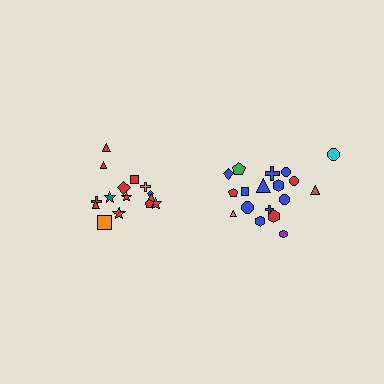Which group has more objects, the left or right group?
The right group.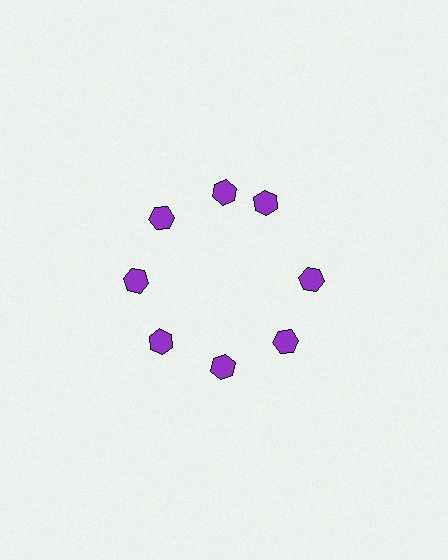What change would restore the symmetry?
The symmetry would be restored by rotating it back into even spacing with its neighbors so that all 8 hexagons sit at equal angles and equal distance from the center.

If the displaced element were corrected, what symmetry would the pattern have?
It would have 8-fold rotational symmetry — the pattern would map onto itself every 45 degrees.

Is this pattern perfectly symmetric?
No. The 8 purple hexagons are arranged in a ring, but one element near the 2 o'clock position is rotated out of alignment along the ring, breaking the 8-fold rotational symmetry.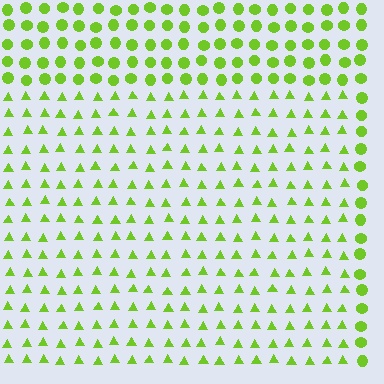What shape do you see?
I see a rectangle.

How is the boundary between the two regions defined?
The boundary is defined by a change in element shape: triangles inside vs. circles outside. All elements share the same color and spacing.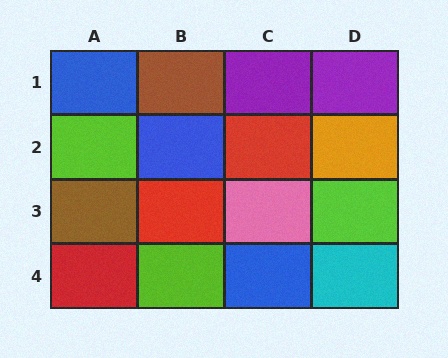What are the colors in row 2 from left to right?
Lime, blue, red, orange.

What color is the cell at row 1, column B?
Brown.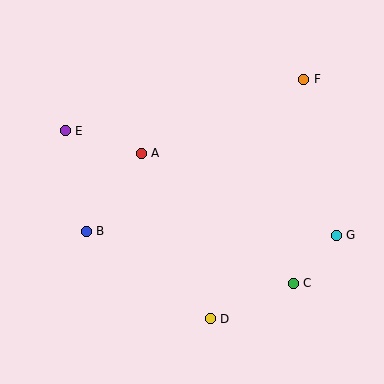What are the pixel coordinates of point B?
Point B is at (86, 231).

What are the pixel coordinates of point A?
Point A is at (141, 153).